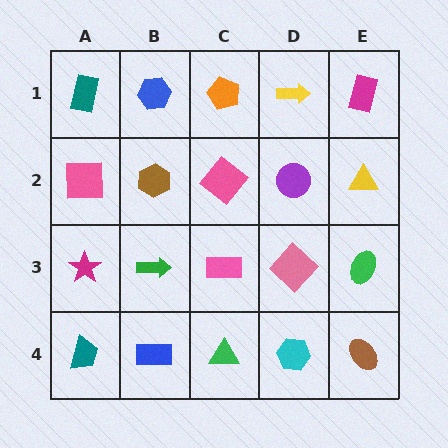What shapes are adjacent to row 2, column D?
A yellow arrow (row 1, column D), a pink diamond (row 3, column D), a pink diamond (row 2, column C), a yellow triangle (row 2, column E).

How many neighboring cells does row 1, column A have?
2.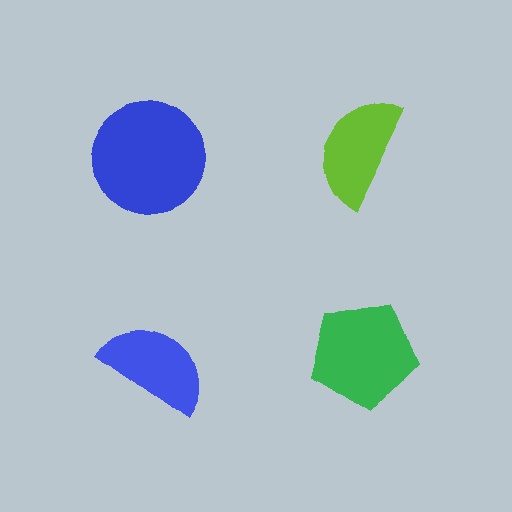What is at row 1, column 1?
A blue circle.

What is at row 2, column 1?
A blue semicircle.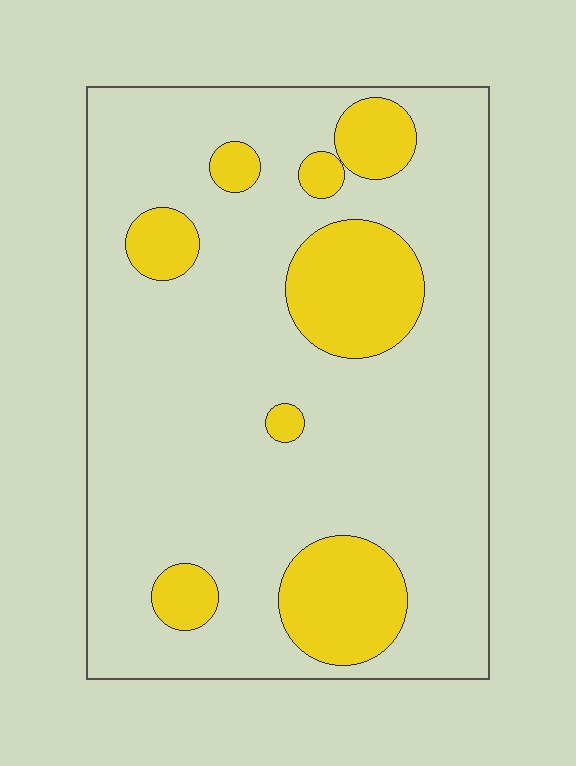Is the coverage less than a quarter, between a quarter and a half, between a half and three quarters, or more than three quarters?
Less than a quarter.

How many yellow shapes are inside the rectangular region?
8.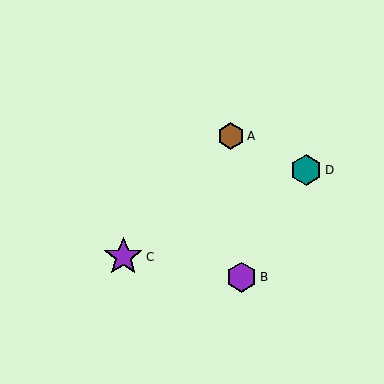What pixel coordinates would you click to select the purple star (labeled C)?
Click at (123, 257) to select the purple star C.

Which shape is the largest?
The purple star (labeled C) is the largest.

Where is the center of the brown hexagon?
The center of the brown hexagon is at (231, 136).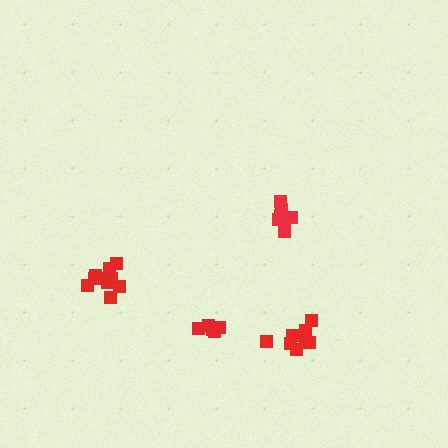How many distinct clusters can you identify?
There are 4 distinct clusters.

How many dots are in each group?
Group 1: 9 dots, Group 2: 9 dots, Group 3: 6 dots, Group 4: 10 dots (34 total).